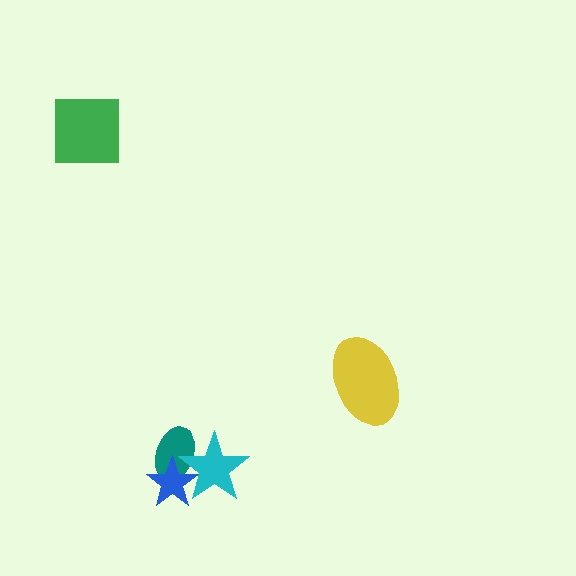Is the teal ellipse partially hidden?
Yes, it is partially covered by another shape.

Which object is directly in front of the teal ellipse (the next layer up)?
The blue star is directly in front of the teal ellipse.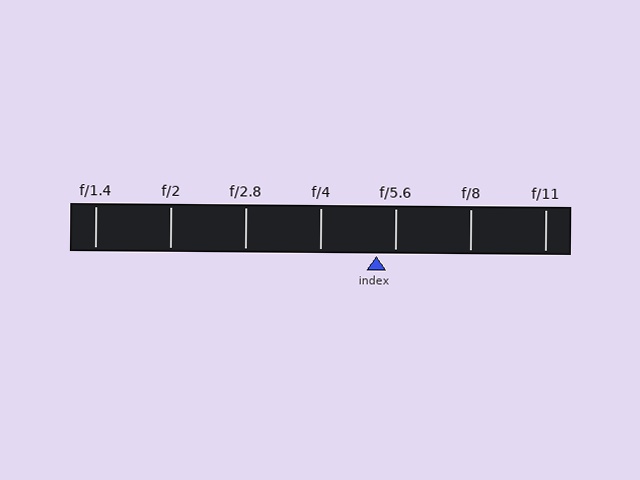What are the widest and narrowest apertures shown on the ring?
The widest aperture shown is f/1.4 and the narrowest is f/11.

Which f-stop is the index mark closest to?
The index mark is closest to f/5.6.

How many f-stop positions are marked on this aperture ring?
There are 7 f-stop positions marked.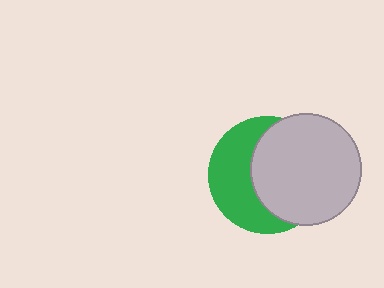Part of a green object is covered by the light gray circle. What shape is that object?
It is a circle.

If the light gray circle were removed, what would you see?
You would see the complete green circle.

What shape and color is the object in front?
The object in front is a light gray circle.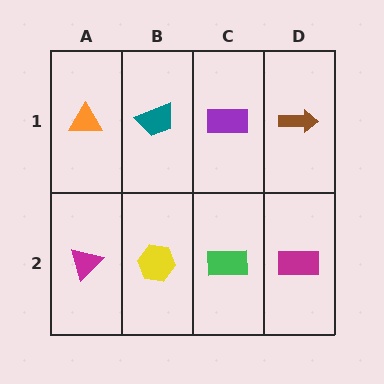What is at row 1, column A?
An orange triangle.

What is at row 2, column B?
A yellow hexagon.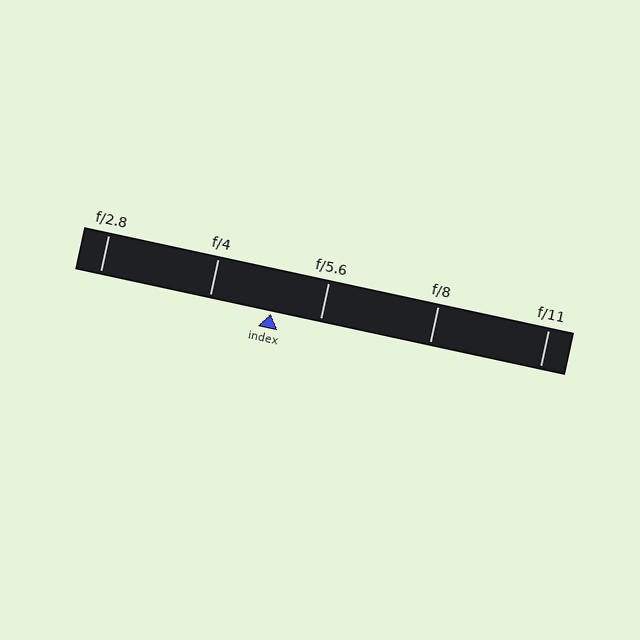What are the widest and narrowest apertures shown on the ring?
The widest aperture shown is f/2.8 and the narrowest is f/11.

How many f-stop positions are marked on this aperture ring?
There are 5 f-stop positions marked.